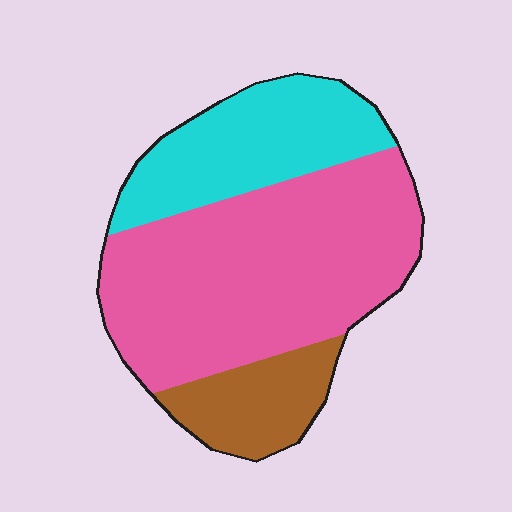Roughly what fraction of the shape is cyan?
Cyan covers 27% of the shape.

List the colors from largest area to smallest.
From largest to smallest: pink, cyan, brown.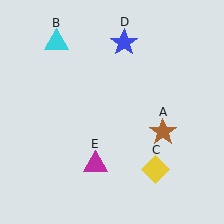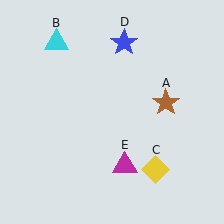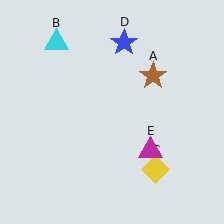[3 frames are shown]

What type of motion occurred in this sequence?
The brown star (object A), magenta triangle (object E) rotated counterclockwise around the center of the scene.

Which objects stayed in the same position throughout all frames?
Cyan triangle (object B) and yellow diamond (object C) and blue star (object D) remained stationary.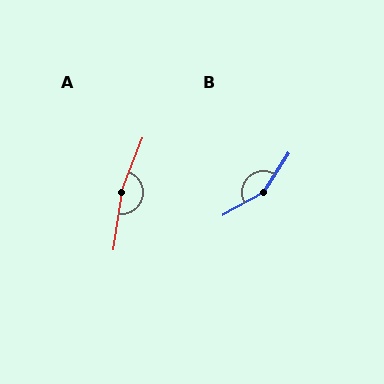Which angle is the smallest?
B, at approximately 152 degrees.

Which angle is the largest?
A, at approximately 166 degrees.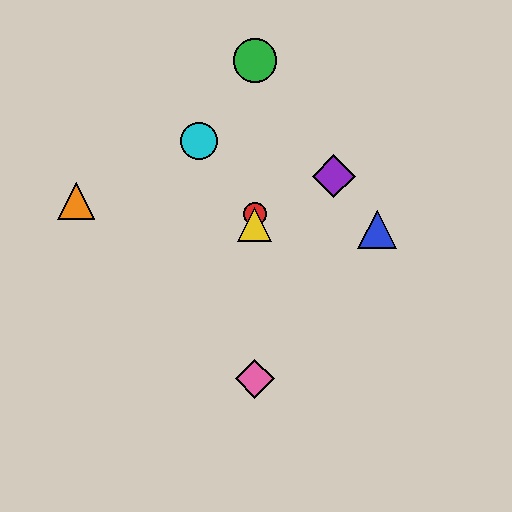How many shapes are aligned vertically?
4 shapes (the red circle, the green circle, the yellow triangle, the pink diamond) are aligned vertically.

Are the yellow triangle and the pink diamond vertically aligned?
Yes, both are at x≈255.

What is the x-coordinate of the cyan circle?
The cyan circle is at x≈199.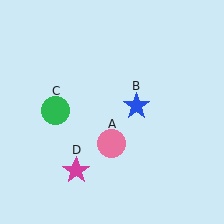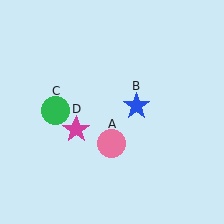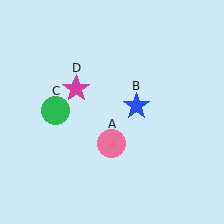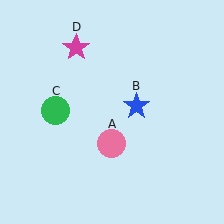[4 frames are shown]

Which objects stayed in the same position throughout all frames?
Pink circle (object A) and blue star (object B) and green circle (object C) remained stationary.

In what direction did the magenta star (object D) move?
The magenta star (object D) moved up.